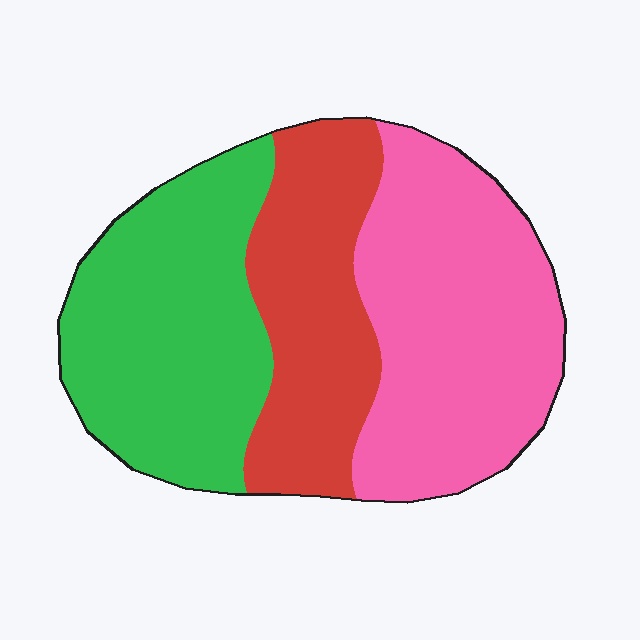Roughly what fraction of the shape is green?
Green takes up about one third (1/3) of the shape.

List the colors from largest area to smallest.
From largest to smallest: pink, green, red.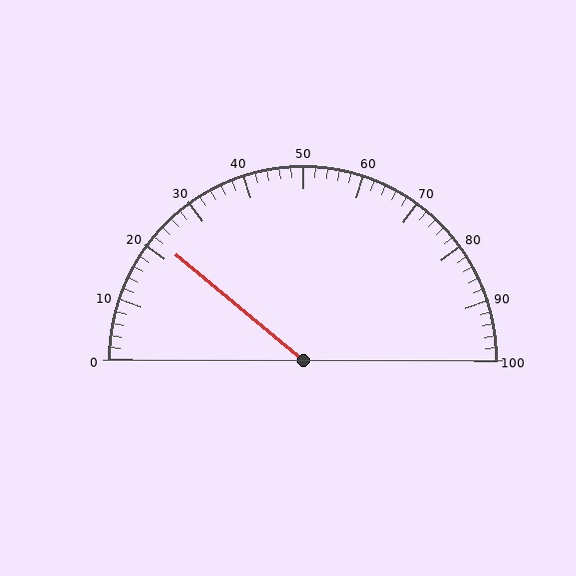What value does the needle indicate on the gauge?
The needle indicates approximately 22.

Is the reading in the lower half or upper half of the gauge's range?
The reading is in the lower half of the range (0 to 100).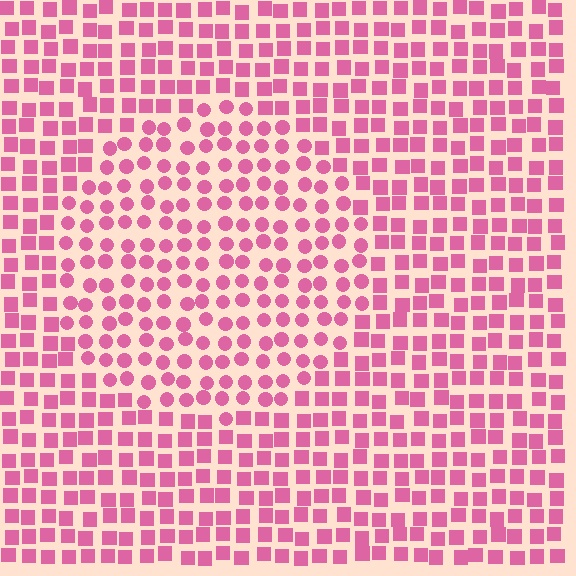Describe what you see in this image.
The image is filled with small pink elements arranged in a uniform grid. A circle-shaped region contains circles, while the surrounding area contains squares. The boundary is defined purely by the change in element shape.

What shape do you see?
I see a circle.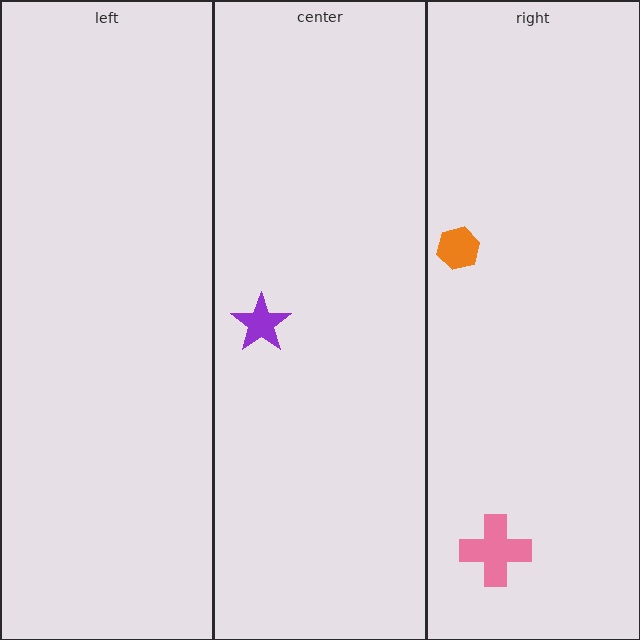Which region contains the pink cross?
The right region.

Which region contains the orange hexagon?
The right region.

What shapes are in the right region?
The pink cross, the orange hexagon.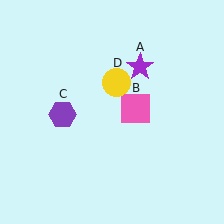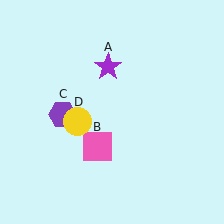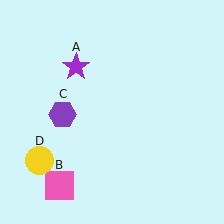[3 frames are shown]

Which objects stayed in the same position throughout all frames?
Purple hexagon (object C) remained stationary.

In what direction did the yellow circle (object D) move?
The yellow circle (object D) moved down and to the left.